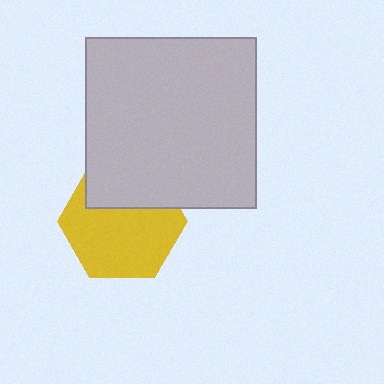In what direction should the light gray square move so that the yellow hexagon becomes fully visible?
The light gray square should move up. That is the shortest direction to clear the overlap and leave the yellow hexagon fully visible.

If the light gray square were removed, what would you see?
You would see the complete yellow hexagon.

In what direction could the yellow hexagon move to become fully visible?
The yellow hexagon could move down. That would shift it out from behind the light gray square entirely.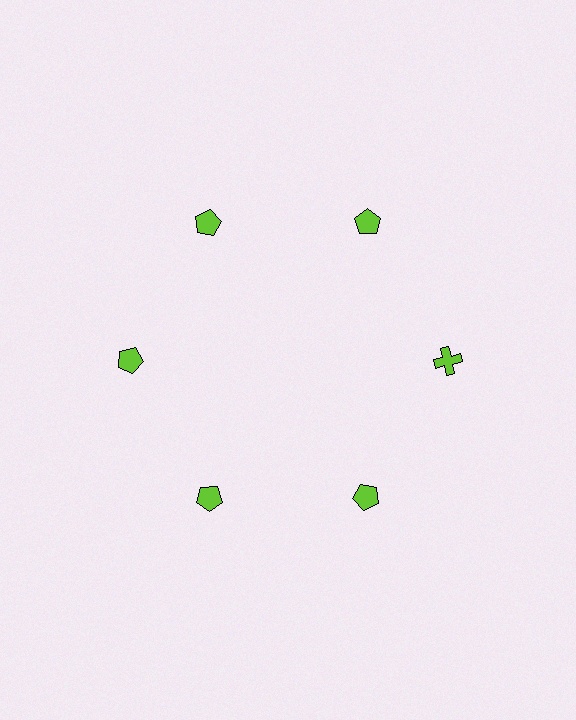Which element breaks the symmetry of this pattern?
The lime cross at roughly the 3 o'clock position breaks the symmetry. All other shapes are lime pentagons.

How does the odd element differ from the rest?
It has a different shape: cross instead of pentagon.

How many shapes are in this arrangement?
There are 6 shapes arranged in a ring pattern.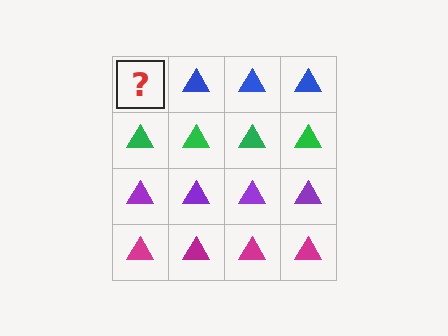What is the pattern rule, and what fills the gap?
The rule is that each row has a consistent color. The gap should be filled with a blue triangle.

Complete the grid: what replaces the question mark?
The question mark should be replaced with a blue triangle.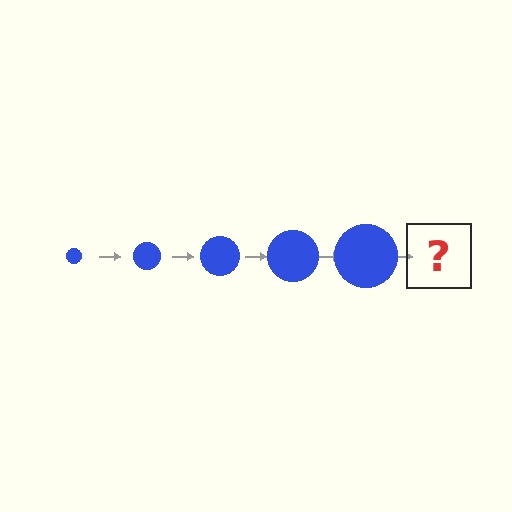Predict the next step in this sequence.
The next step is a blue circle, larger than the previous one.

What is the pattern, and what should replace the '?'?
The pattern is that the circle gets progressively larger each step. The '?' should be a blue circle, larger than the previous one.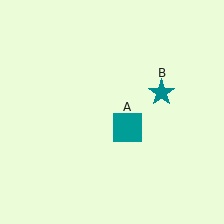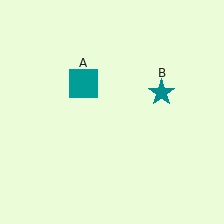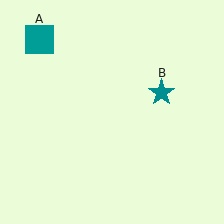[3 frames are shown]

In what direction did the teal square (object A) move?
The teal square (object A) moved up and to the left.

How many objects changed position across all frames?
1 object changed position: teal square (object A).